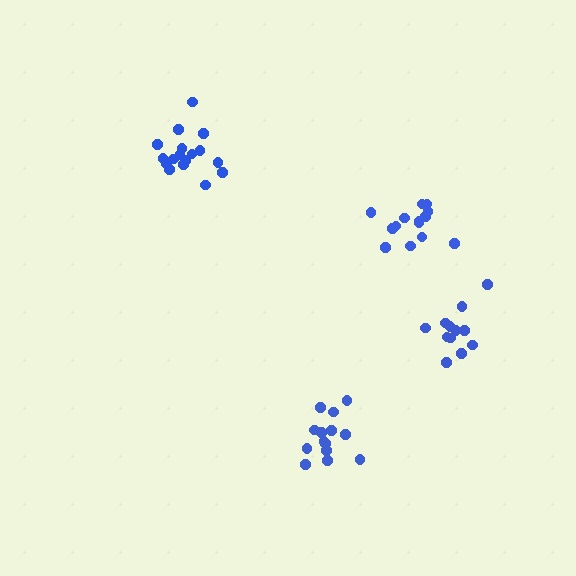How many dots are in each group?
Group 1: 12 dots, Group 2: 17 dots, Group 3: 14 dots, Group 4: 14 dots (57 total).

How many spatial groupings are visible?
There are 4 spatial groupings.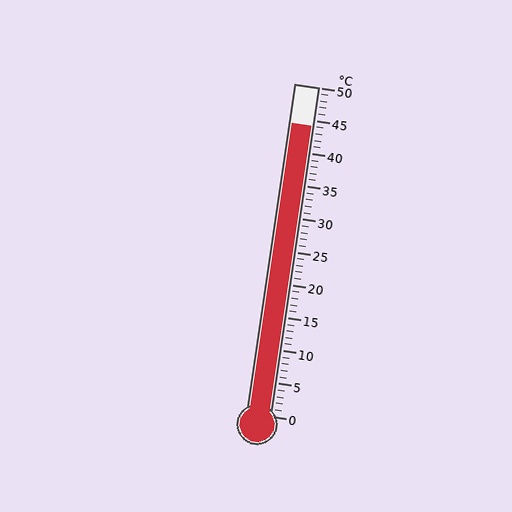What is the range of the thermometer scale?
The thermometer scale ranges from 0°C to 50°C.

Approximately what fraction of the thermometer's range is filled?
The thermometer is filled to approximately 90% of its range.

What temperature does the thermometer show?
The thermometer shows approximately 44°C.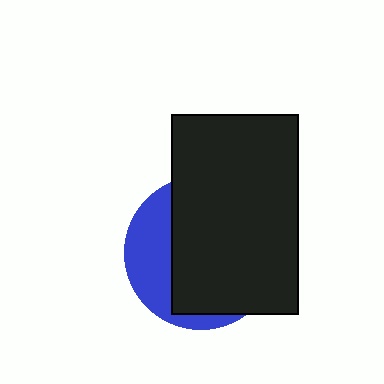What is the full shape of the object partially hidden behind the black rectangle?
The partially hidden object is a blue circle.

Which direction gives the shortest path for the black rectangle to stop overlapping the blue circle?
Moving right gives the shortest separation.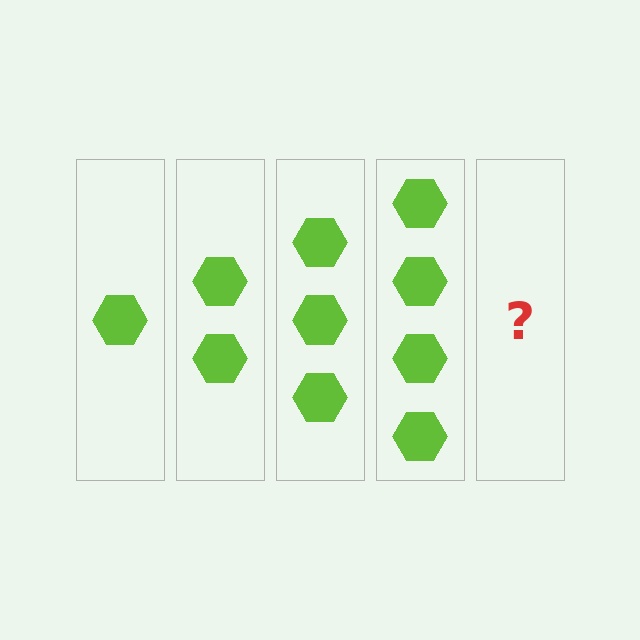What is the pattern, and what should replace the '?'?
The pattern is that each step adds one more hexagon. The '?' should be 5 hexagons.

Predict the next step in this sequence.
The next step is 5 hexagons.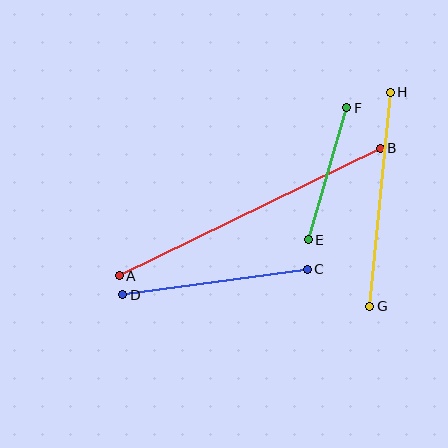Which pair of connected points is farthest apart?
Points A and B are farthest apart.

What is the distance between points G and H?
The distance is approximately 215 pixels.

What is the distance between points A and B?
The distance is approximately 291 pixels.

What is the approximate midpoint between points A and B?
The midpoint is at approximately (250, 212) pixels.